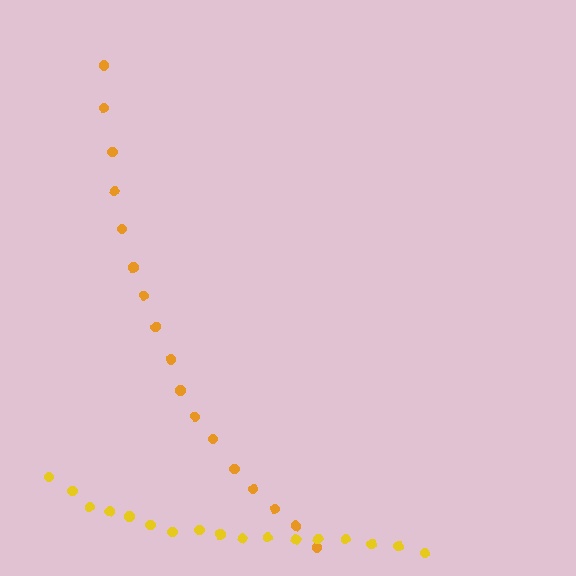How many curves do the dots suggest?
There are 2 distinct paths.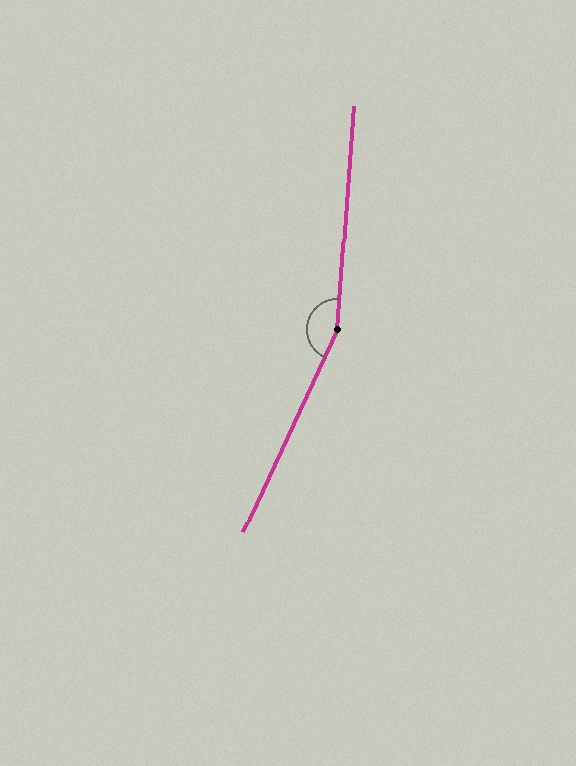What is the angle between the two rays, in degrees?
Approximately 159 degrees.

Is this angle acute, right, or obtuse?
It is obtuse.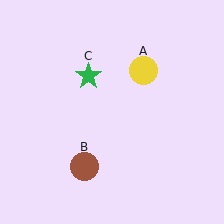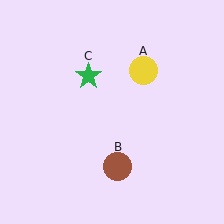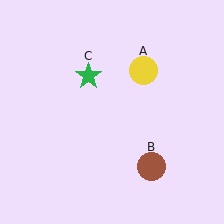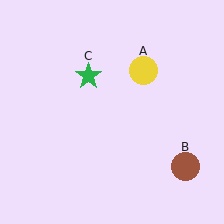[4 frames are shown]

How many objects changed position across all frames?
1 object changed position: brown circle (object B).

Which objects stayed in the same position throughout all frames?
Yellow circle (object A) and green star (object C) remained stationary.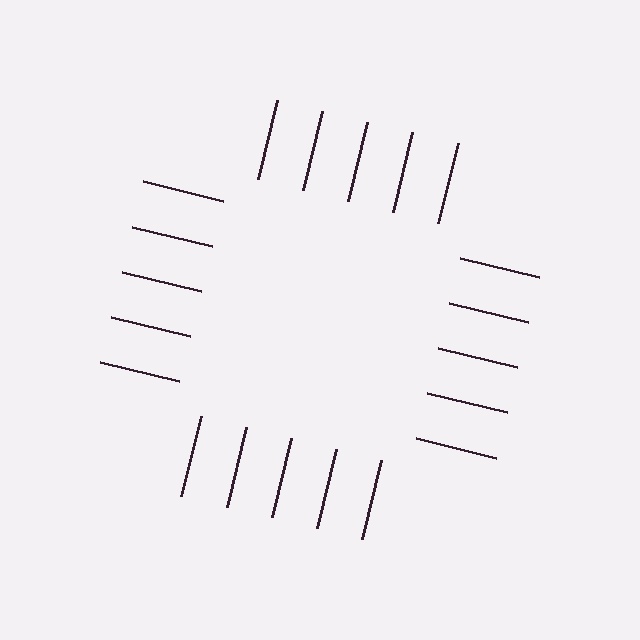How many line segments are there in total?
20 — 5 along each of the 4 edges.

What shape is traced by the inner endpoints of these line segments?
An illusory square — the line segments terminate on its edges but no continuous stroke is drawn.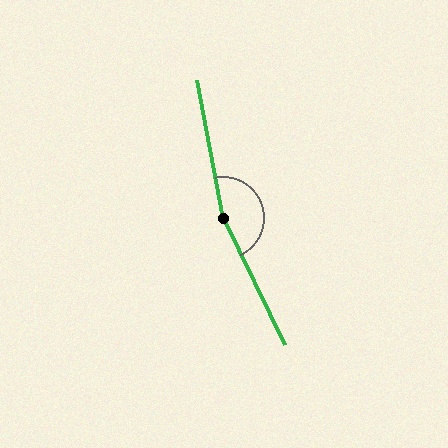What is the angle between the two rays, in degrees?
Approximately 165 degrees.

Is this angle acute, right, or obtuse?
It is obtuse.